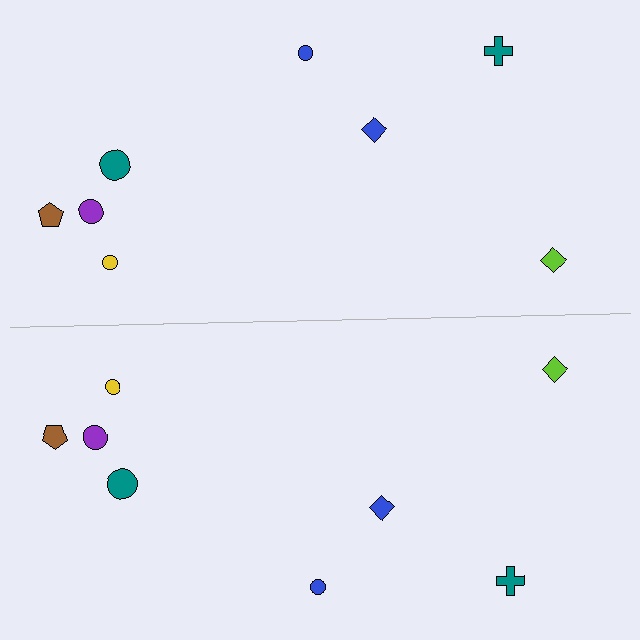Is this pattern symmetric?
Yes, this pattern has bilateral (reflection) symmetry.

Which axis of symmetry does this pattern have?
The pattern has a horizontal axis of symmetry running through the center of the image.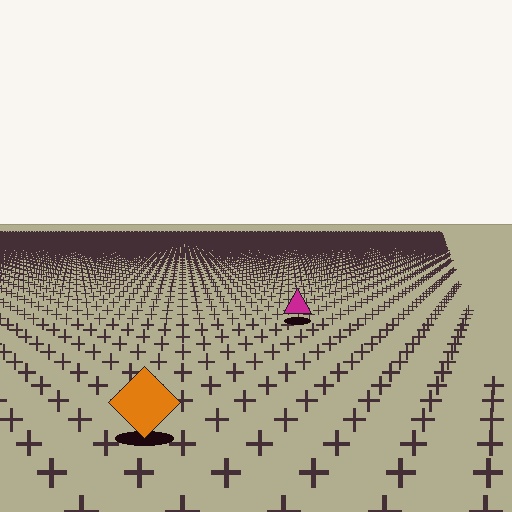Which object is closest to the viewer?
The orange diamond is closest. The texture marks near it are larger and more spread out.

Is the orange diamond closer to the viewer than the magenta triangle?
Yes. The orange diamond is closer — you can tell from the texture gradient: the ground texture is coarser near it.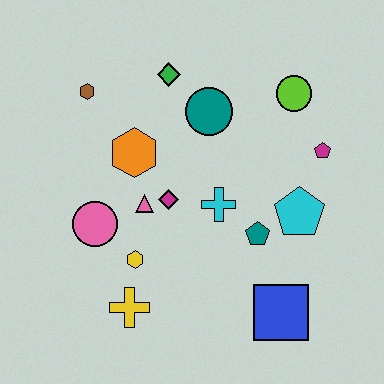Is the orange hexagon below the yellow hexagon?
No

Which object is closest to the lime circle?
The magenta pentagon is closest to the lime circle.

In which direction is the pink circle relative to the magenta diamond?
The pink circle is to the left of the magenta diamond.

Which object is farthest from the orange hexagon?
The blue square is farthest from the orange hexagon.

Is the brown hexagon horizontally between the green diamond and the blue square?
No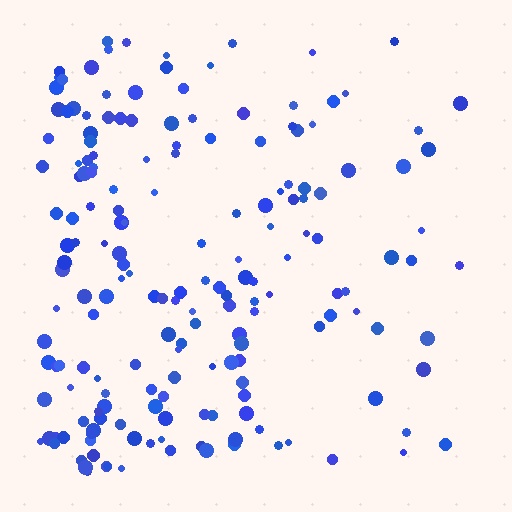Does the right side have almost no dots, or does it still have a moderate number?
Still a moderate number, just noticeably fewer than the left.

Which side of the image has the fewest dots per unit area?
The right.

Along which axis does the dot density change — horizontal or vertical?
Horizontal.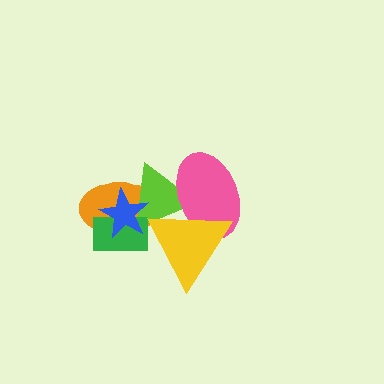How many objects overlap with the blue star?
3 objects overlap with the blue star.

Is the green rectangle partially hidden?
Yes, it is partially covered by another shape.